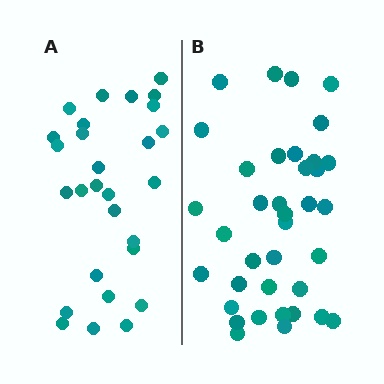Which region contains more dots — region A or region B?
Region B (the right region) has more dots.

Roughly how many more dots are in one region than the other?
Region B has roughly 8 or so more dots than region A.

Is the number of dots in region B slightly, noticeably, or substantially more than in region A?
Region B has noticeably more, but not dramatically so. The ratio is roughly 1.3 to 1.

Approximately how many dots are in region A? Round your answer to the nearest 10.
About 30 dots. (The exact count is 28, which rounds to 30.)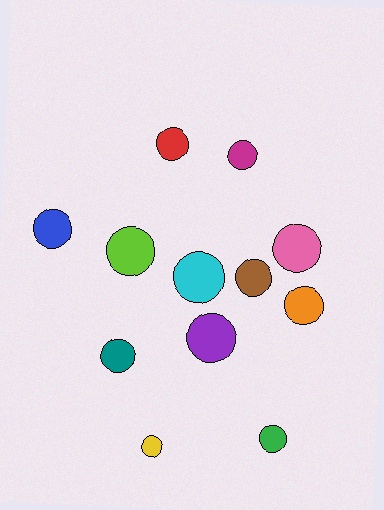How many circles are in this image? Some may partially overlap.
There are 12 circles.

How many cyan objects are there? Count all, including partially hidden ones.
There is 1 cyan object.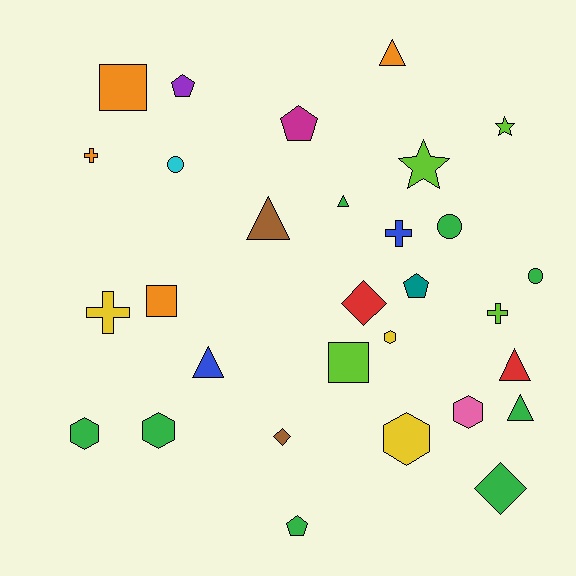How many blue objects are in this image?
There are 2 blue objects.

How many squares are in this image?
There are 3 squares.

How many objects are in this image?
There are 30 objects.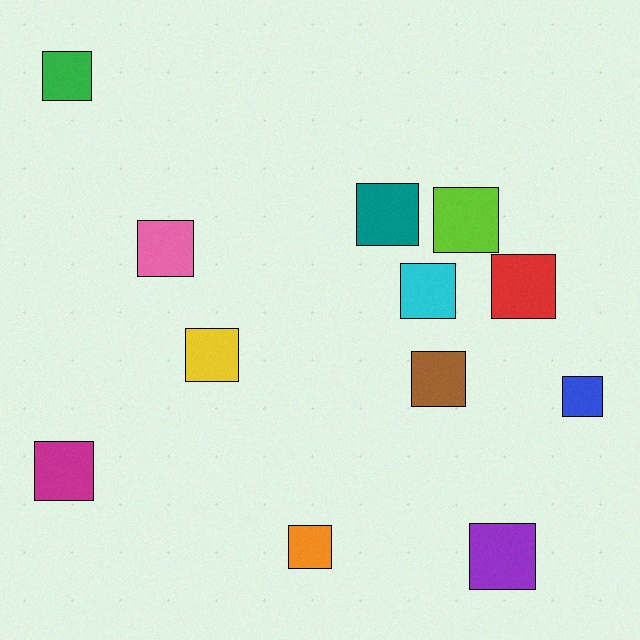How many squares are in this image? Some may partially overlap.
There are 12 squares.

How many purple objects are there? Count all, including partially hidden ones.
There is 1 purple object.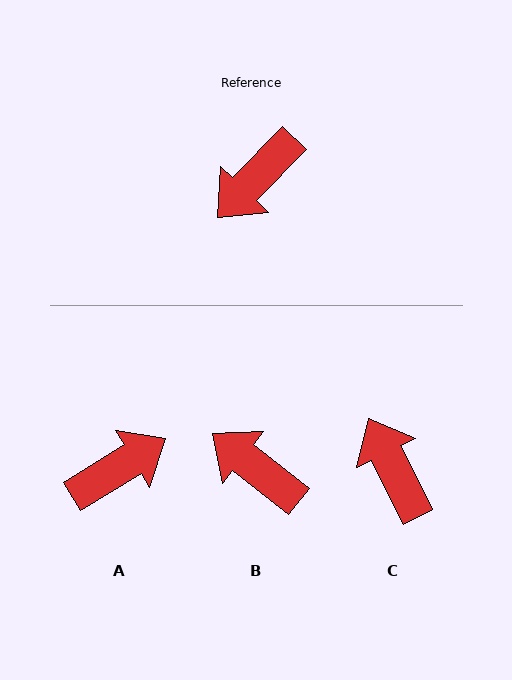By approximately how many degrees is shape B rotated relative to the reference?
Approximately 84 degrees clockwise.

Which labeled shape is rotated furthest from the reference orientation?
A, about 166 degrees away.